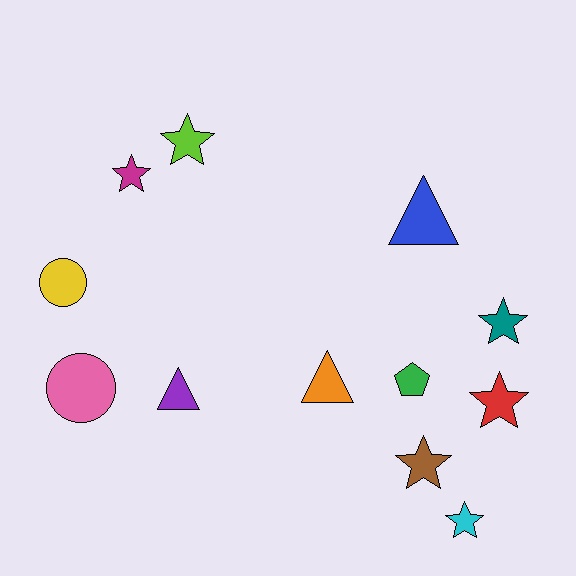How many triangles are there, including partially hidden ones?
There are 3 triangles.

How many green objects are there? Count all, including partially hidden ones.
There is 1 green object.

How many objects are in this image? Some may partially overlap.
There are 12 objects.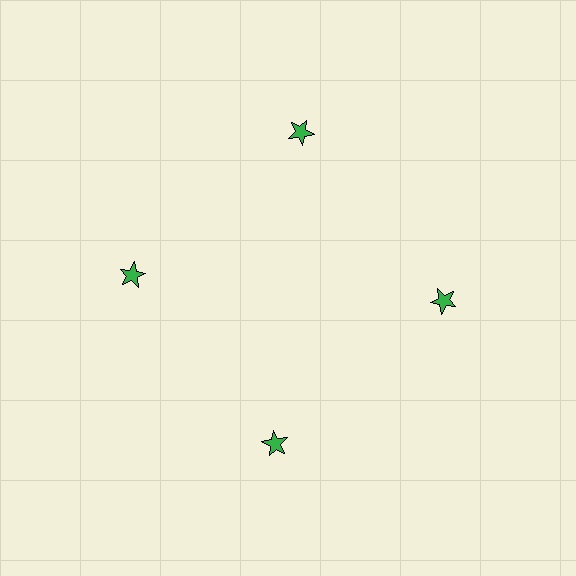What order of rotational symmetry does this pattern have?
This pattern has 4-fold rotational symmetry.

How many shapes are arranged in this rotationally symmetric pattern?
There are 4 shapes, arranged in 4 groups of 1.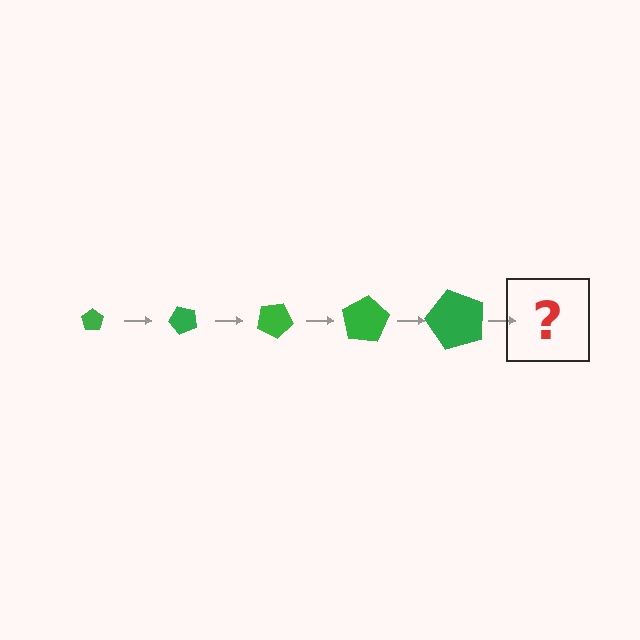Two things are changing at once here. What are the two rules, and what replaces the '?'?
The two rules are that the pentagon grows larger each step and it rotates 50 degrees each step. The '?' should be a pentagon, larger than the previous one and rotated 250 degrees from the start.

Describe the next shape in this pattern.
It should be a pentagon, larger than the previous one and rotated 250 degrees from the start.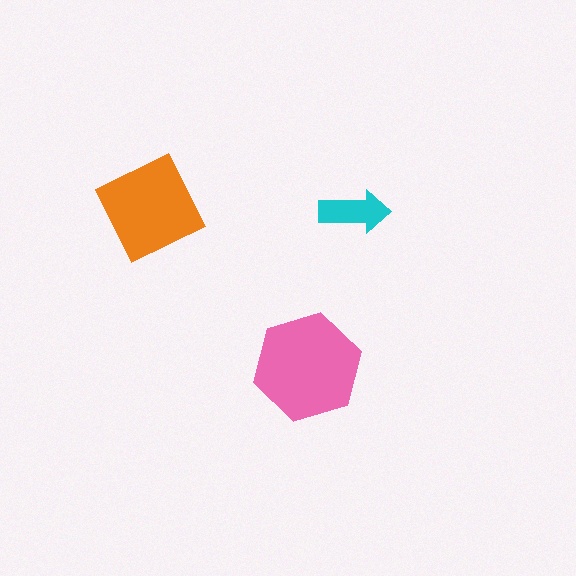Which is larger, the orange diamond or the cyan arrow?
The orange diamond.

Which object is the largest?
The pink hexagon.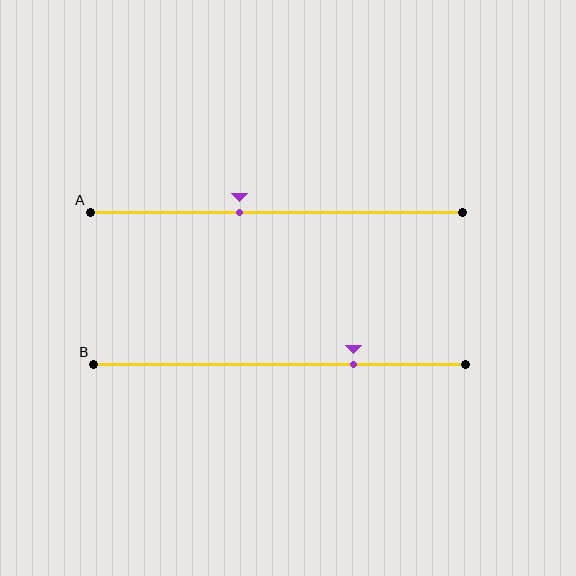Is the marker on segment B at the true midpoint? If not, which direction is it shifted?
No, the marker on segment B is shifted to the right by about 20% of the segment length.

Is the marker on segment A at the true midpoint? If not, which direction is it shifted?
No, the marker on segment A is shifted to the left by about 10% of the segment length.